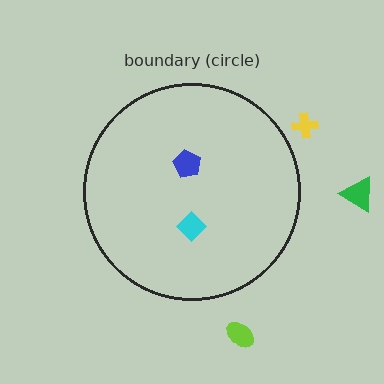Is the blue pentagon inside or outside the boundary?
Inside.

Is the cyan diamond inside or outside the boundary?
Inside.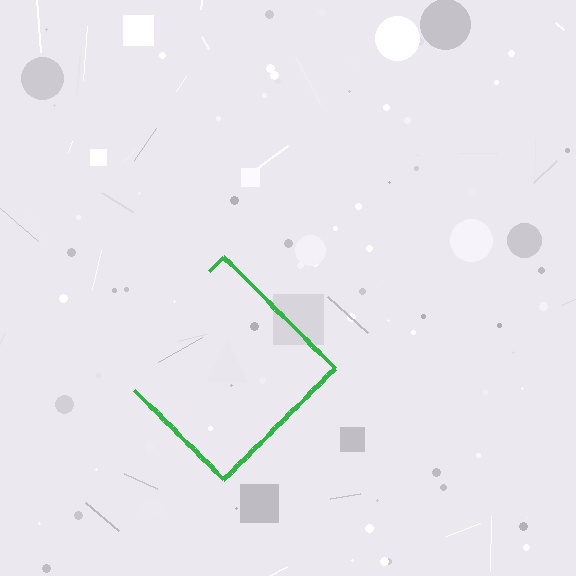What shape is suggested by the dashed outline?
The dashed outline suggests a diamond.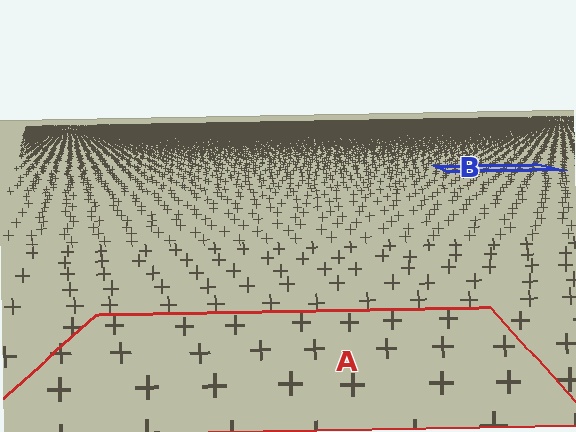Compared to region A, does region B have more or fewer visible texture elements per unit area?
Region B has more texture elements per unit area — they are packed more densely because it is farther away.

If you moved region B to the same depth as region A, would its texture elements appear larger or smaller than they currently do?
They would appear larger. At a closer depth, the same texture elements are projected at a bigger on-screen size.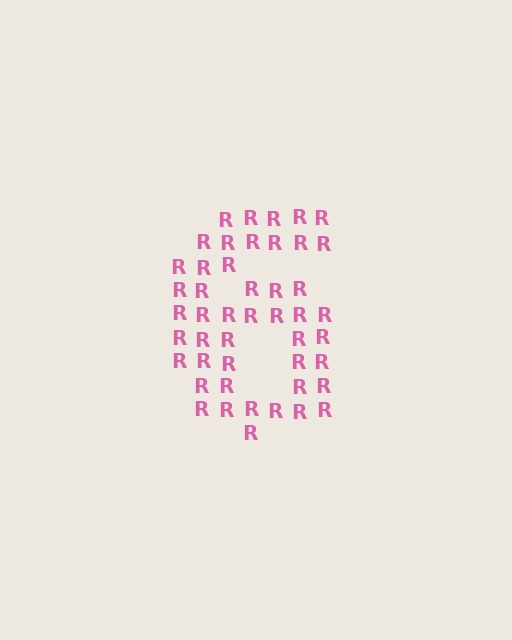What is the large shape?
The large shape is the digit 6.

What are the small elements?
The small elements are letter R's.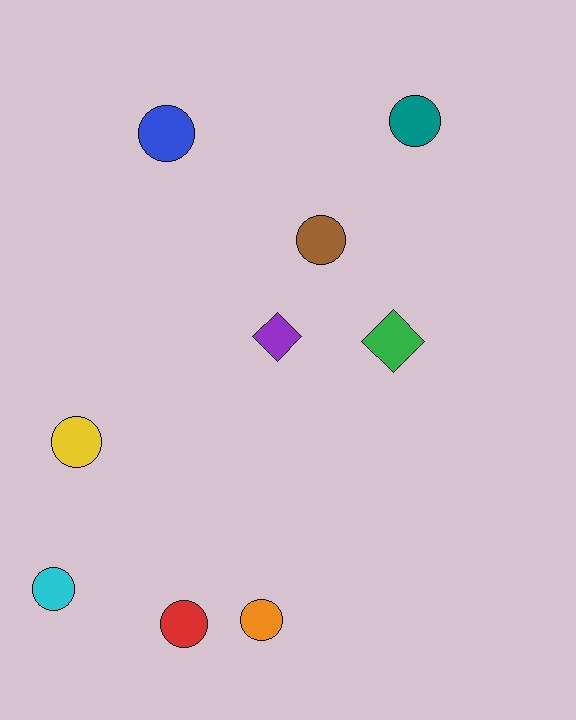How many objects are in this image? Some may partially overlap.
There are 9 objects.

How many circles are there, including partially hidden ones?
There are 7 circles.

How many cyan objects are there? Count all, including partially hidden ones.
There is 1 cyan object.